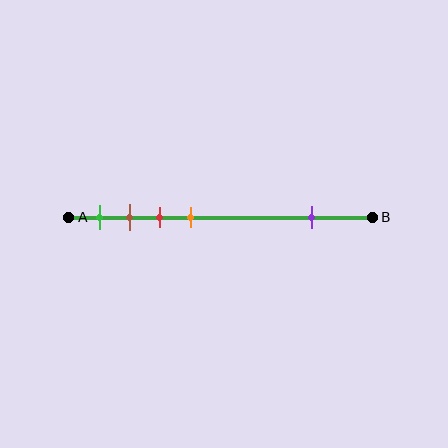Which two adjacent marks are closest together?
The brown and red marks are the closest adjacent pair.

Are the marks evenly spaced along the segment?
No, the marks are not evenly spaced.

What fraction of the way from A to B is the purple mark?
The purple mark is approximately 80% (0.8) of the way from A to B.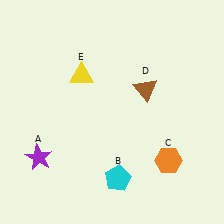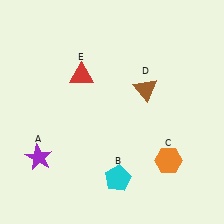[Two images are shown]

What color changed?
The triangle (E) changed from yellow in Image 1 to red in Image 2.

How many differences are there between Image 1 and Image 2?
There is 1 difference between the two images.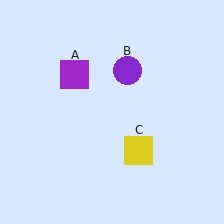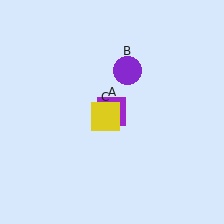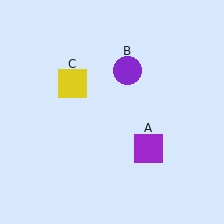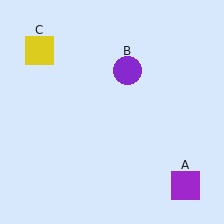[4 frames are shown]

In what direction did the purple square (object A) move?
The purple square (object A) moved down and to the right.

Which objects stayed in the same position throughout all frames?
Purple circle (object B) remained stationary.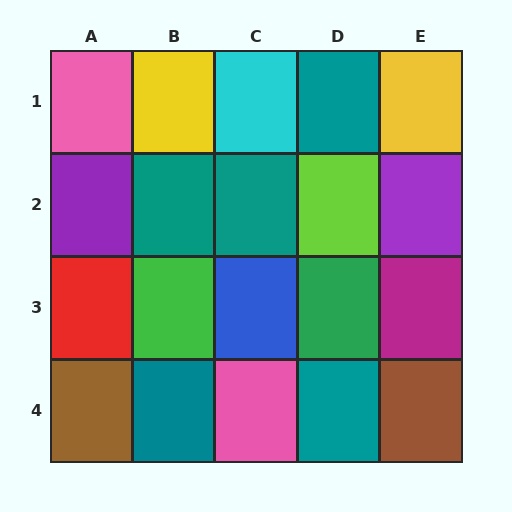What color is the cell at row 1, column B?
Yellow.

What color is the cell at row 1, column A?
Pink.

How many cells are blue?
1 cell is blue.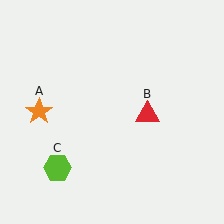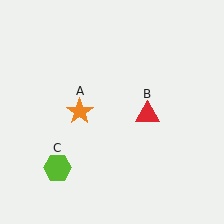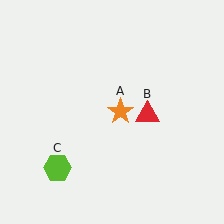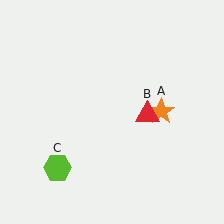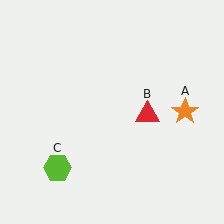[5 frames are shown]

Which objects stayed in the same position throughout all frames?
Red triangle (object B) and lime hexagon (object C) remained stationary.